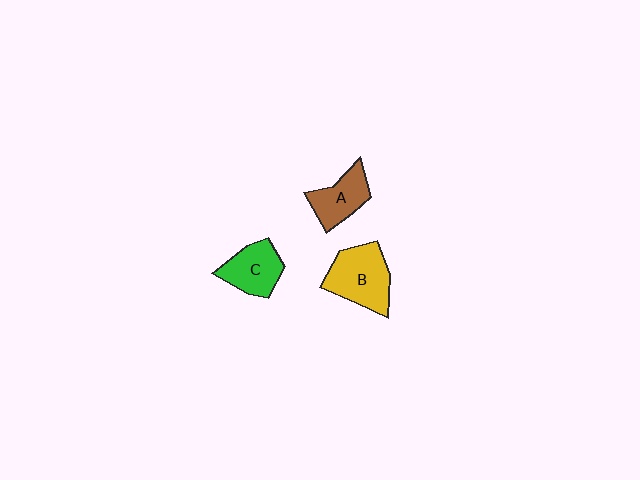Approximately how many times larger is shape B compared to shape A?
Approximately 1.4 times.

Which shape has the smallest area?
Shape A (brown).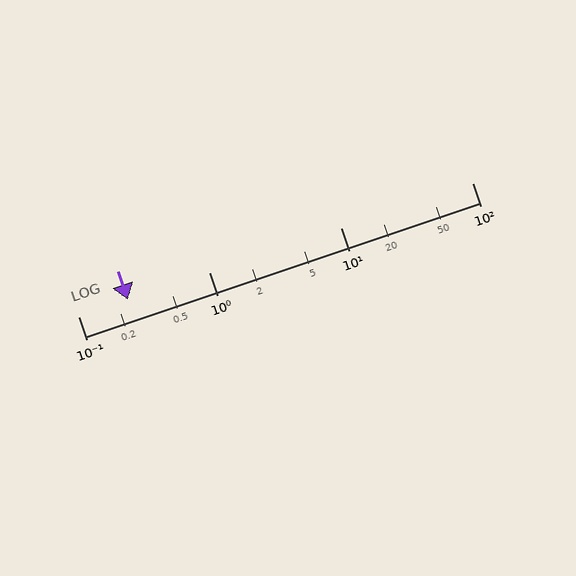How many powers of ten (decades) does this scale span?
The scale spans 3 decades, from 0.1 to 100.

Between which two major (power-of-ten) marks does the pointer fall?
The pointer is between 0.1 and 1.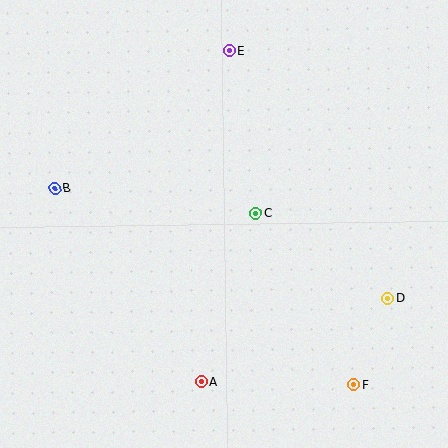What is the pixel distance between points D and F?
The distance between D and F is 94 pixels.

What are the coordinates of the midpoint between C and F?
The midpoint between C and F is at (305, 299).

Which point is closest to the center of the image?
Point C at (256, 213) is closest to the center.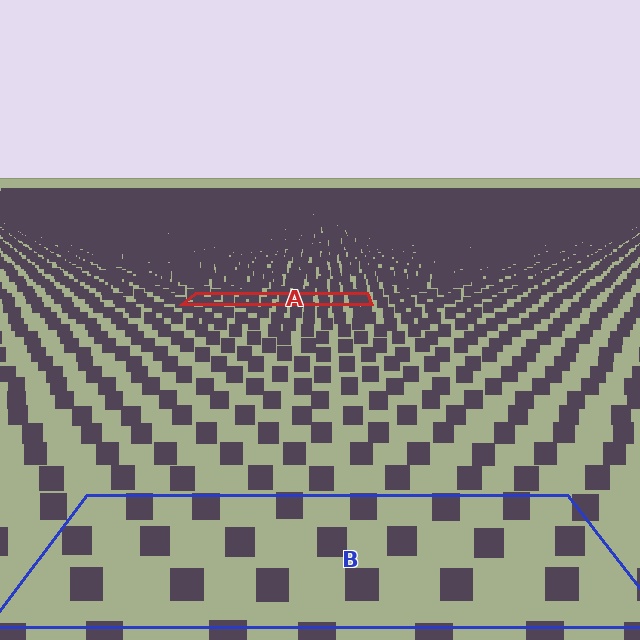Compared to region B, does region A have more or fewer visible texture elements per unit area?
Region A has more texture elements per unit area — they are packed more densely because it is farther away.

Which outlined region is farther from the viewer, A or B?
Region A is farther from the viewer — the texture elements inside it appear smaller and more densely packed.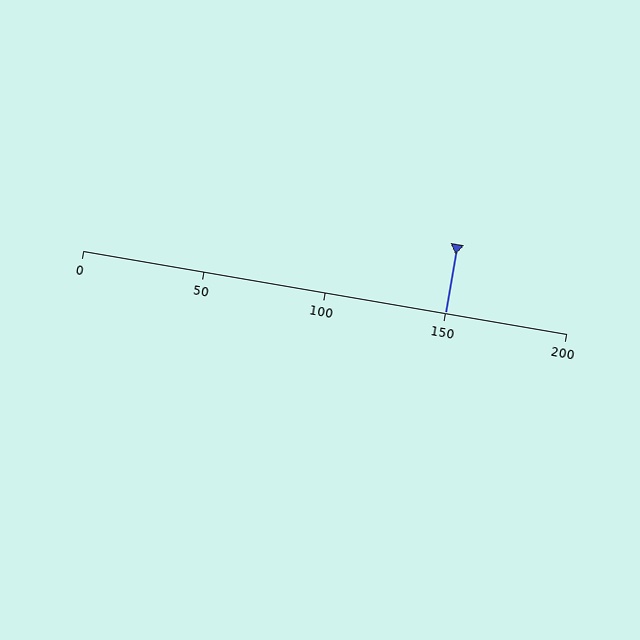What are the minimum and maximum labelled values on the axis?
The axis runs from 0 to 200.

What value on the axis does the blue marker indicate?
The marker indicates approximately 150.